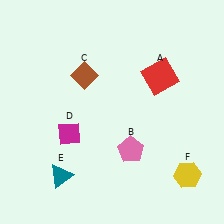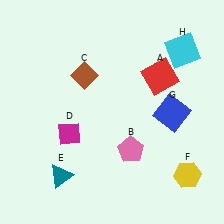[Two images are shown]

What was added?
A blue square (G), a cyan square (H) were added in Image 2.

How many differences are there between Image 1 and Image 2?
There are 2 differences between the two images.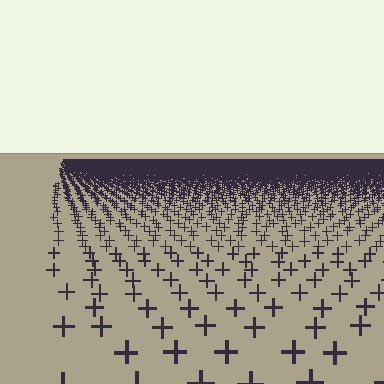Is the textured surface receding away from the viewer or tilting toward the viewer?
The surface is receding away from the viewer. Texture elements get smaller and denser toward the top.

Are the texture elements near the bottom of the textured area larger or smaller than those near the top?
Larger. Near the bottom, elements are closer to the viewer and appear at a bigger on-screen size.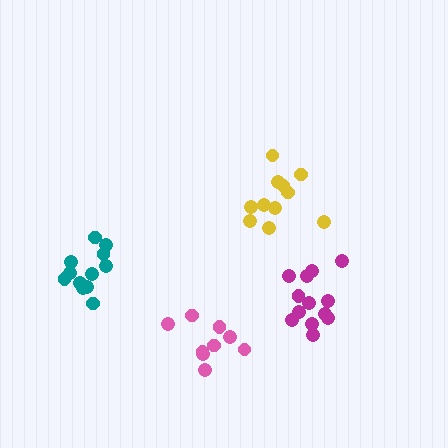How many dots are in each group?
Group 1: 11 dots, Group 2: 9 dots, Group 3: 13 dots, Group 4: 12 dots (45 total).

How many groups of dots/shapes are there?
There are 4 groups.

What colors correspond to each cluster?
The clusters are colored: yellow, pink, magenta, teal.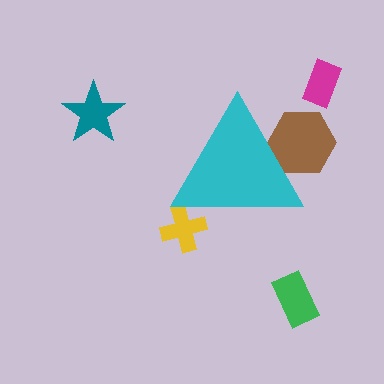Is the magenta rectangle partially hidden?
No, the magenta rectangle is fully visible.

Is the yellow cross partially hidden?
Yes, the yellow cross is partially hidden behind the cyan triangle.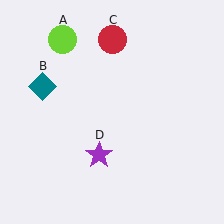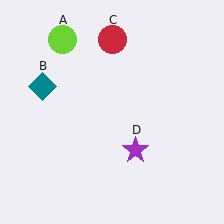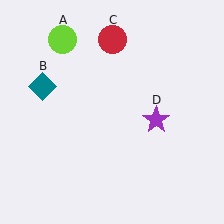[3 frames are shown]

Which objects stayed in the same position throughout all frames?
Lime circle (object A) and teal diamond (object B) and red circle (object C) remained stationary.